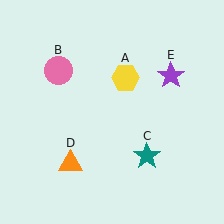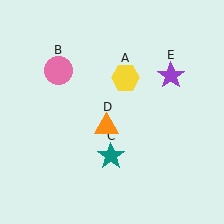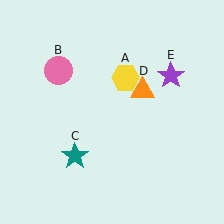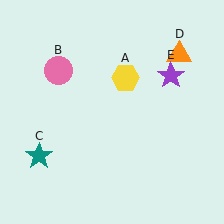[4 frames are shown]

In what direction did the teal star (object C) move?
The teal star (object C) moved left.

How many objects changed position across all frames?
2 objects changed position: teal star (object C), orange triangle (object D).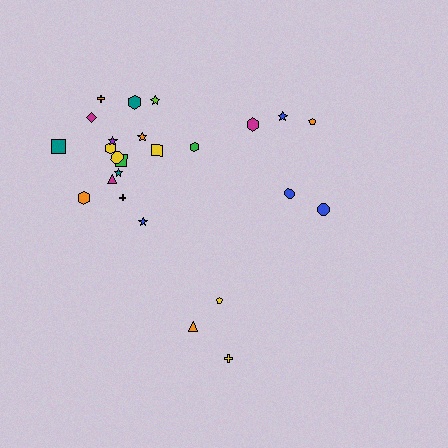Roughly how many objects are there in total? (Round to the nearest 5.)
Roughly 25 objects in total.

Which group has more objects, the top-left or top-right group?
The top-left group.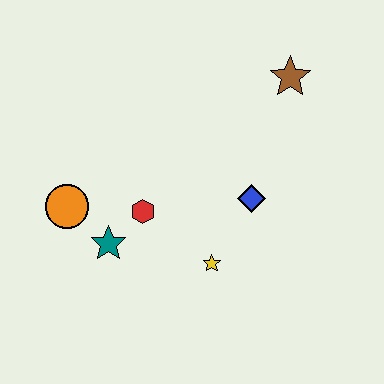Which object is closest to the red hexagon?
The teal star is closest to the red hexagon.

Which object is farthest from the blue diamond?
The orange circle is farthest from the blue diamond.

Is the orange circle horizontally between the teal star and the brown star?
No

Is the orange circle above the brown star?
No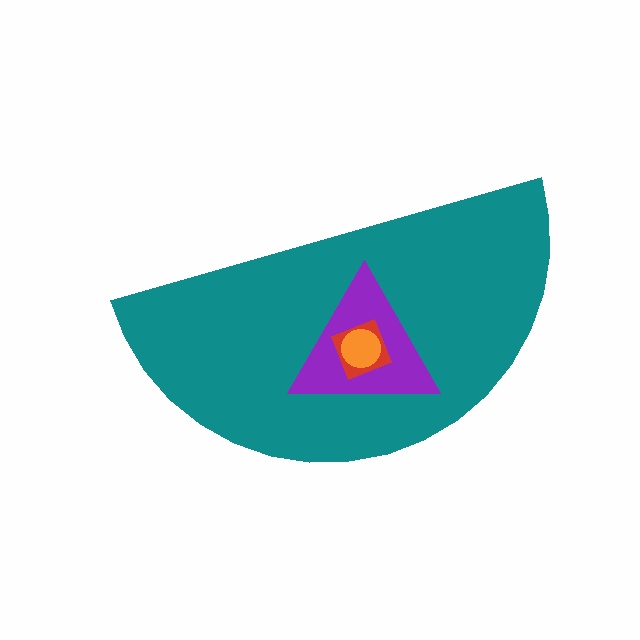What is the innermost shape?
The orange circle.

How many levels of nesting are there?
4.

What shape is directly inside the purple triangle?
The red diamond.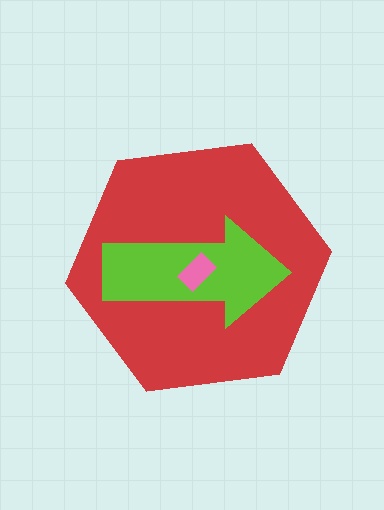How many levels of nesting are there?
3.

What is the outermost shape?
The red hexagon.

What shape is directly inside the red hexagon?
The lime arrow.